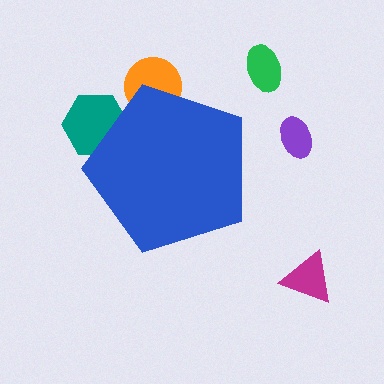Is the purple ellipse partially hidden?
No, the purple ellipse is fully visible.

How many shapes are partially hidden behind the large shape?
2 shapes are partially hidden.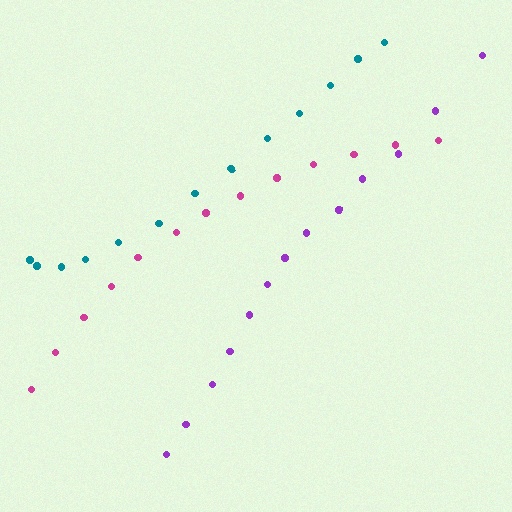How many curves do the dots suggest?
There are 3 distinct paths.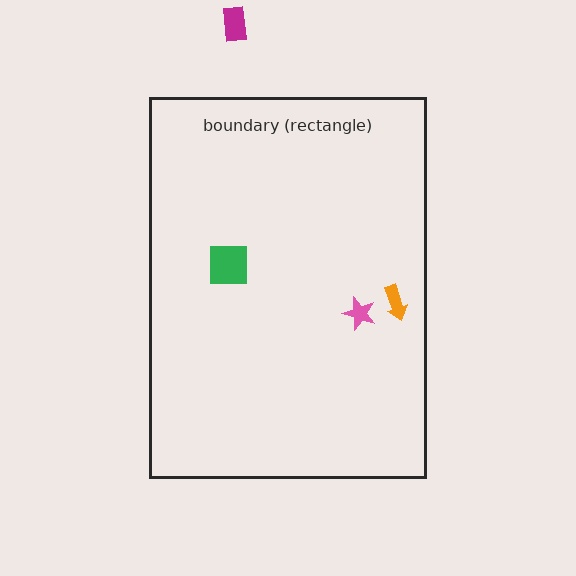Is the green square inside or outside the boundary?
Inside.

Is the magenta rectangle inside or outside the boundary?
Outside.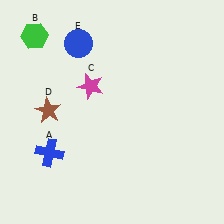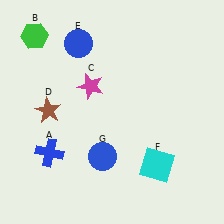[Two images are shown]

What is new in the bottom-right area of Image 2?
A cyan square (F) was added in the bottom-right area of Image 2.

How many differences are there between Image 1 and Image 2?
There are 2 differences between the two images.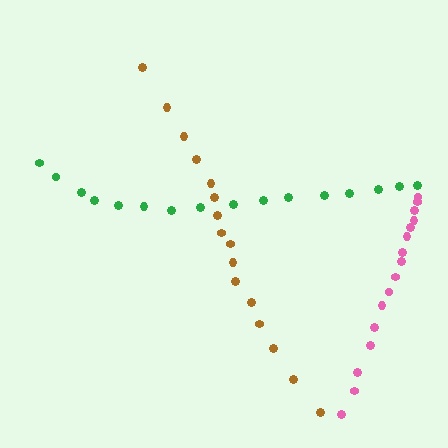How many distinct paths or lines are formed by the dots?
There are 3 distinct paths.